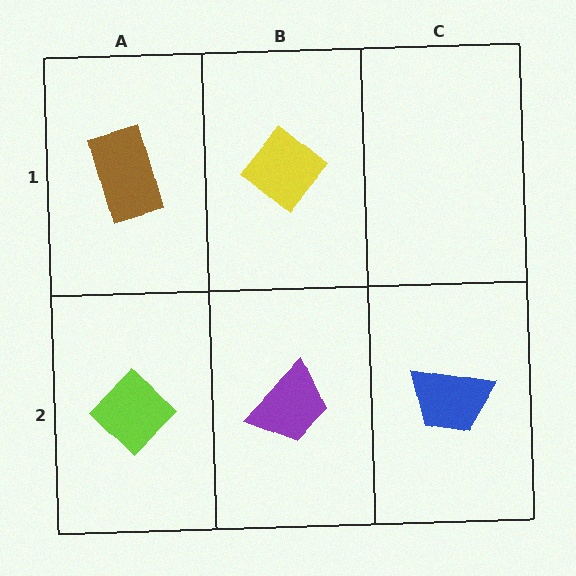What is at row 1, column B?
A yellow diamond.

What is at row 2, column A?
A lime diamond.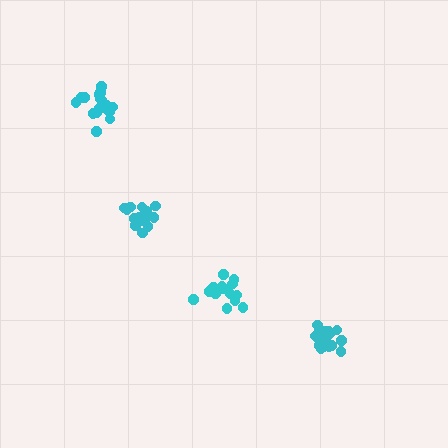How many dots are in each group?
Group 1: 17 dots, Group 2: 18 dots, Group 3: 14 dots, Group 4: 17 dots (66 total).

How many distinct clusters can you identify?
There are 4 distinct clusters.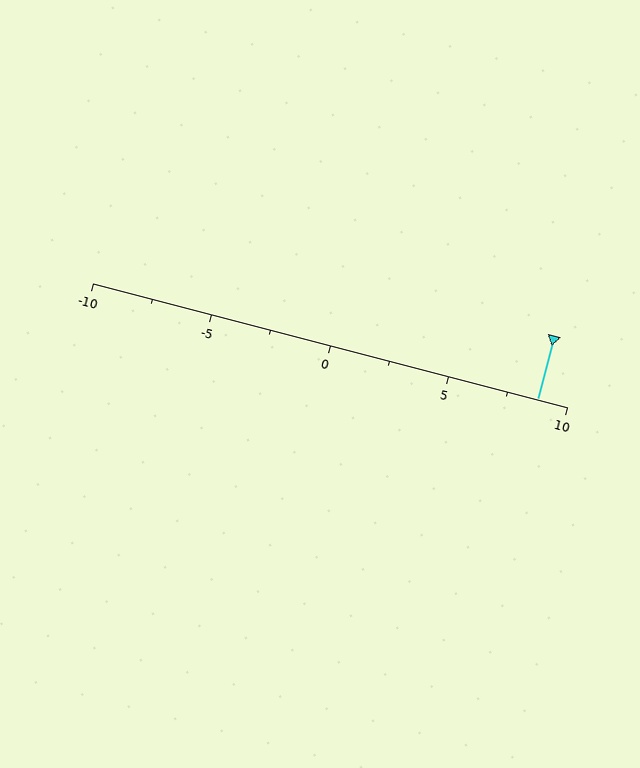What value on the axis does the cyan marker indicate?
The marker indicates approximately 8.8.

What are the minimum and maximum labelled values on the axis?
The axis runs from -10 to 10.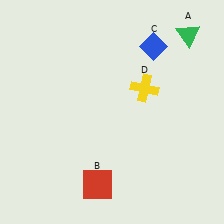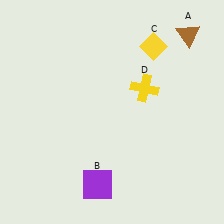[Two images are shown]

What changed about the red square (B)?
In Image 1, B is red. In Image 2, it changed to purple.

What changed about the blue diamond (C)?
In Image 1, C is blue. In Image 2, it changed to yellow.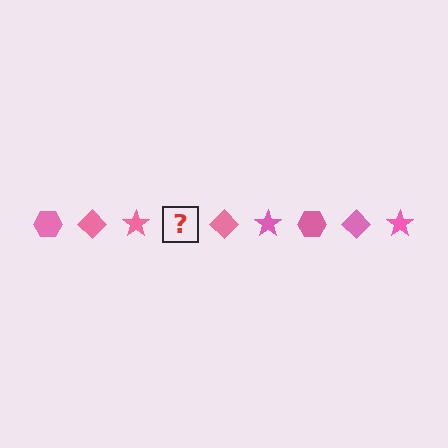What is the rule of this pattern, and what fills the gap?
The rule is that the pattern cycles through hexagon, diamond, star shapes in pink. The gap should be filled with a pink hexagon.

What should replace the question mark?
The question mark should be replaced with a pink hexagon.